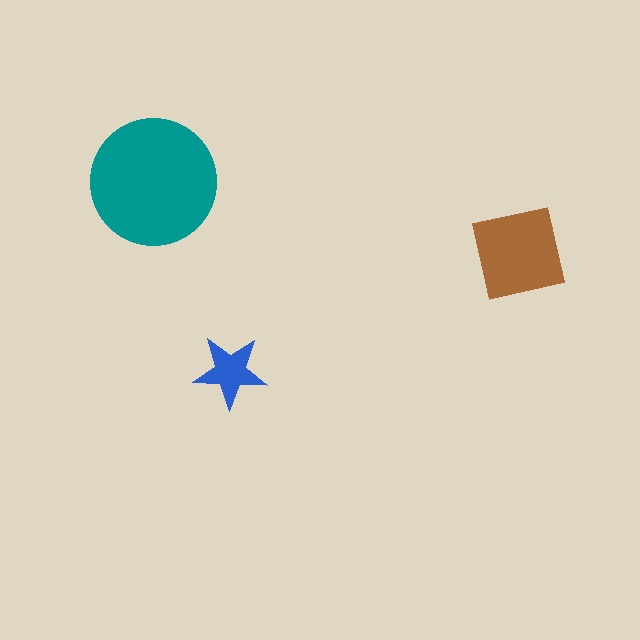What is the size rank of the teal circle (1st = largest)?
1st.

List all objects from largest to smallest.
The teal circle, the brown square, the blue star.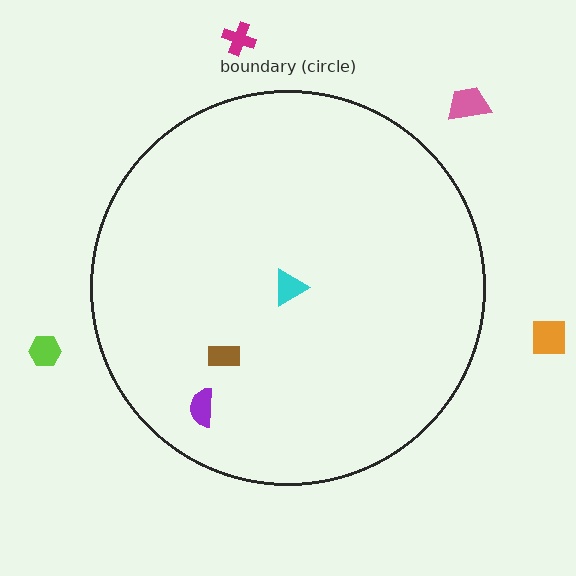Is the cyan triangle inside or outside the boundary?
Inside.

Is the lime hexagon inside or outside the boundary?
Outside.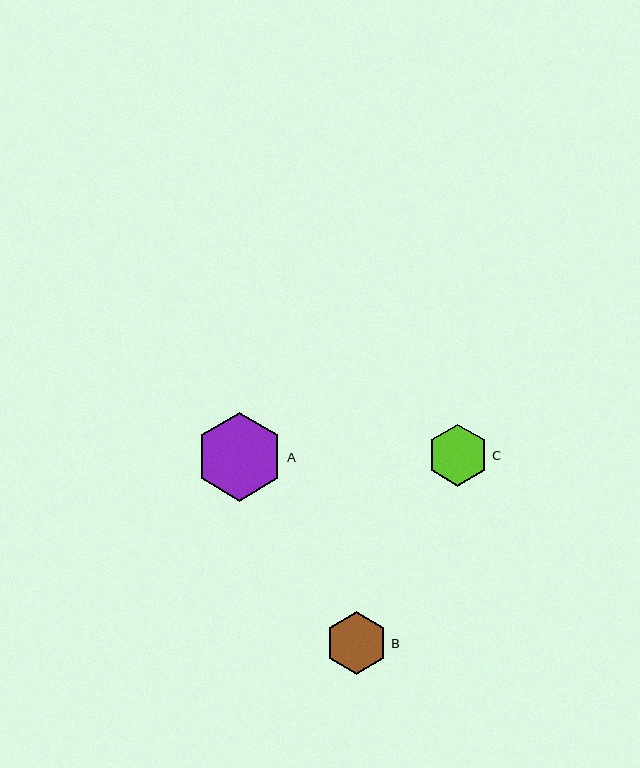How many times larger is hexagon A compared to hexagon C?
Hexagon A is approximately 1.4 times the size of hexagon C.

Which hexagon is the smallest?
Hexagon C is the smallest with a size of approximately 62 pixels.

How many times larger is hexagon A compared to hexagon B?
Hexagon A is approximately 1.4 times the size of hexagon B.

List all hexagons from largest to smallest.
From largest to smallest: A, B, C.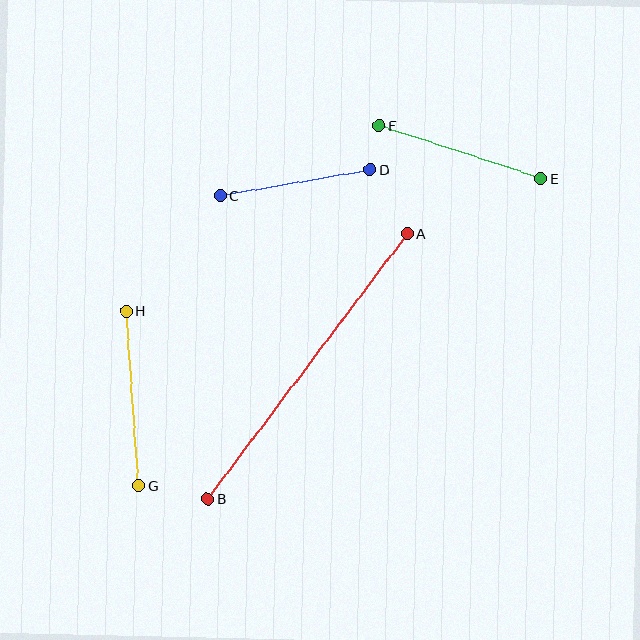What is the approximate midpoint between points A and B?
The midpoint is at approximately (307, 366) pixels.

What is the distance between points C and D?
The distance is approximately 153 pixels.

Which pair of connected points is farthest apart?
Points A and B are farthest apart.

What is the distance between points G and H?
The distance is approximately 175 pixels.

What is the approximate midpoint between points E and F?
The midpoint is at approximately (460, 152) pixels.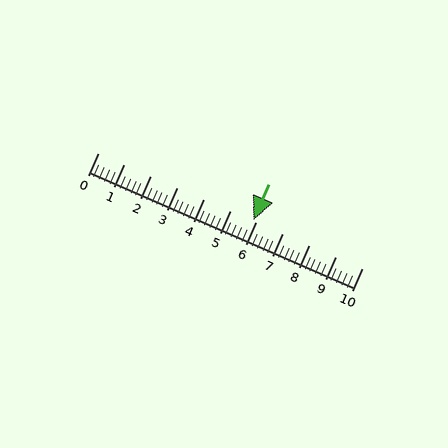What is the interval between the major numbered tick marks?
The major tick marks are spaced 1 units apart.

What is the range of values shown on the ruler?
The ruler shows values from 0 to 10.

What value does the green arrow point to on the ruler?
The green arrow points to approximately 5.9.